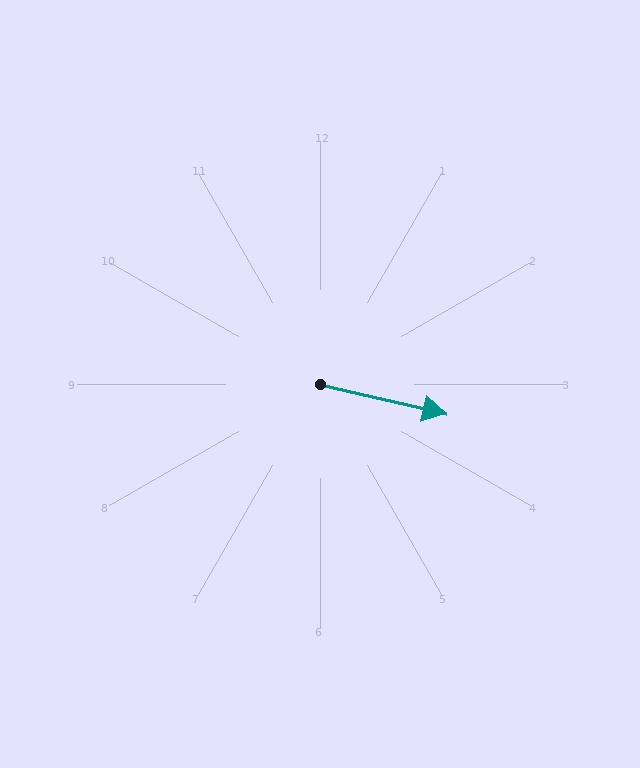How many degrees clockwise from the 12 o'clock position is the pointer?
Approximately 103 degrees.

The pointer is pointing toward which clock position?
Roughly 3 o'clock.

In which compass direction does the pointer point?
East.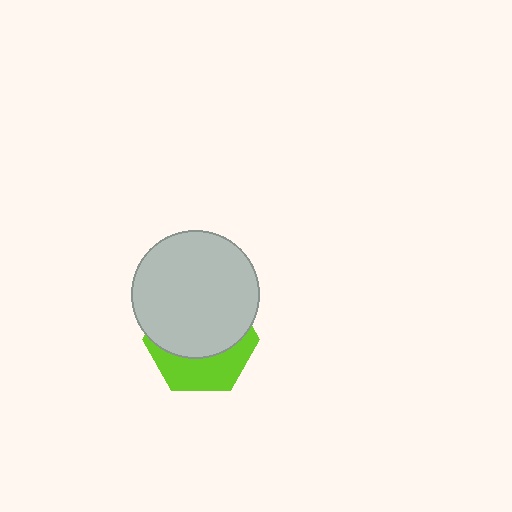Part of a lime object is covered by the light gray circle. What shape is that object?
It is a hexagon.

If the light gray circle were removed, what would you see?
You would see the complete lime hexagon.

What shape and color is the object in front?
The object in front is a light gray circle.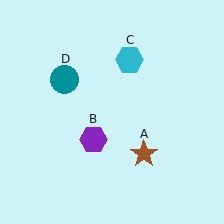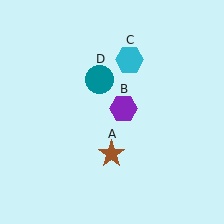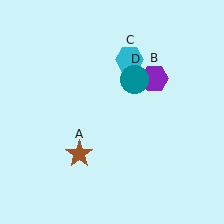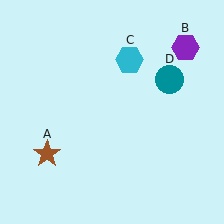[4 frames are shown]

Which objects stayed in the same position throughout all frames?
Cyan hexagon (object C) remained stationary.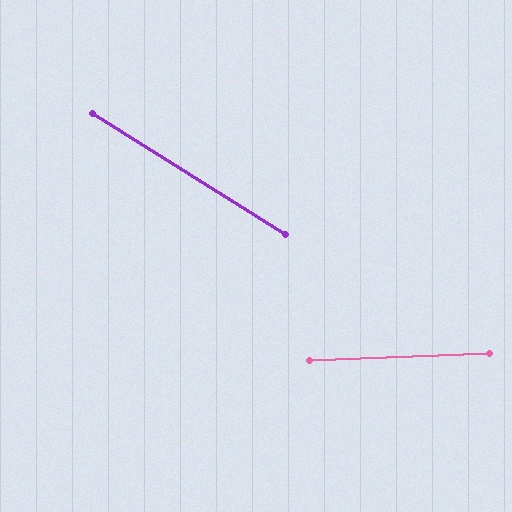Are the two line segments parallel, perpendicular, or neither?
Neither parallel nor perpendicular — they differ by about 34°.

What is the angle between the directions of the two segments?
Approximately 34 degrees.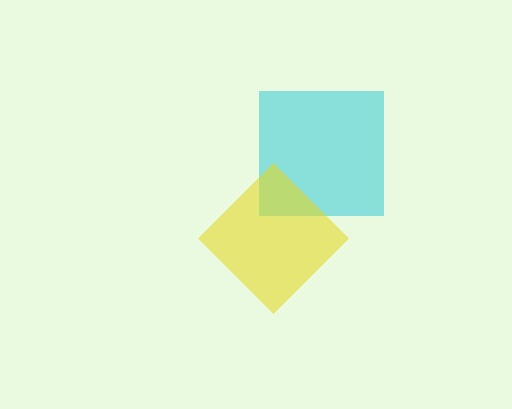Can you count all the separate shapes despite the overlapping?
Yes, there are 2 separate shapes.